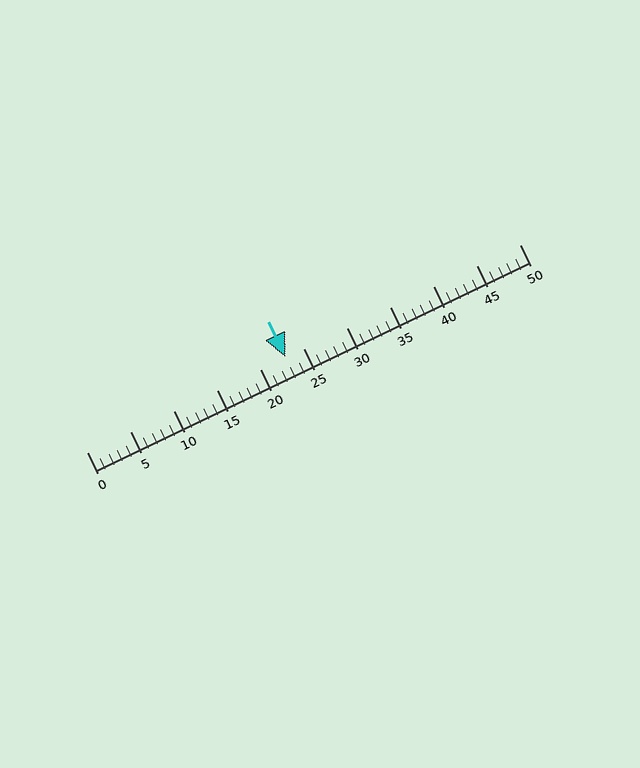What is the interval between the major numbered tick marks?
The major tick marks are spaced 5 units apart.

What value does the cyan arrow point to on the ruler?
The cyan arrow points to approximately 23.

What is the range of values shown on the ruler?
The ruler shows values from 0 to 50.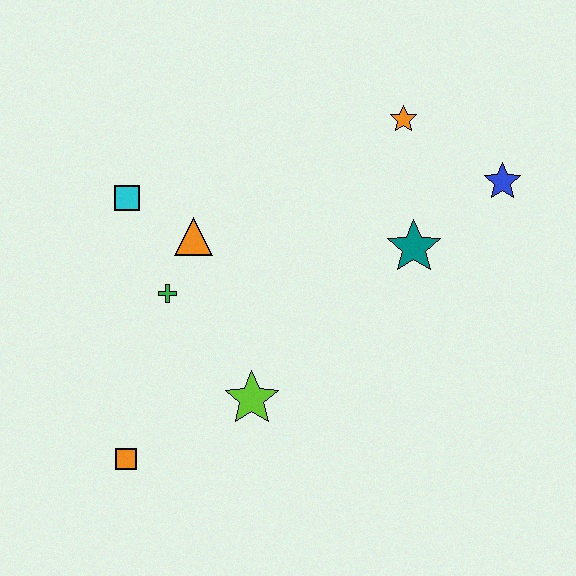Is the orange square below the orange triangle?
Yes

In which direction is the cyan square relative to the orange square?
The cyan square is above the orange square.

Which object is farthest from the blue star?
The orange square is farthest from the blue star.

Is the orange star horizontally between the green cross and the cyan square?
No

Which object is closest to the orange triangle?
The green cross is closest to the orange triangle.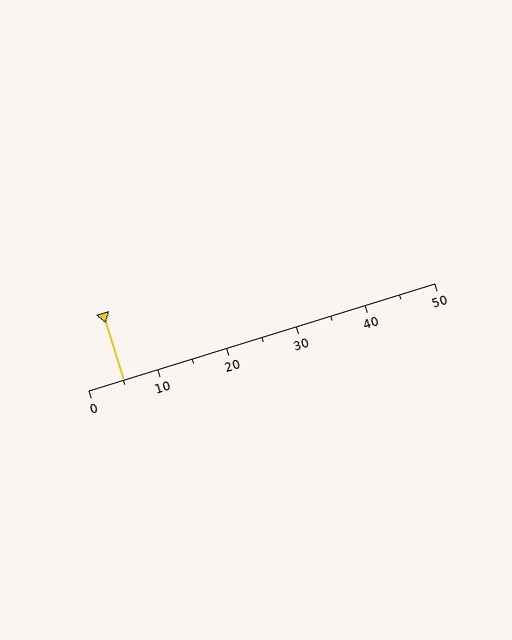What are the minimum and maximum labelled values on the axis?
The axis runs from 0 to 50.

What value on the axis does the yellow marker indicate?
The marker indicates approximately 5.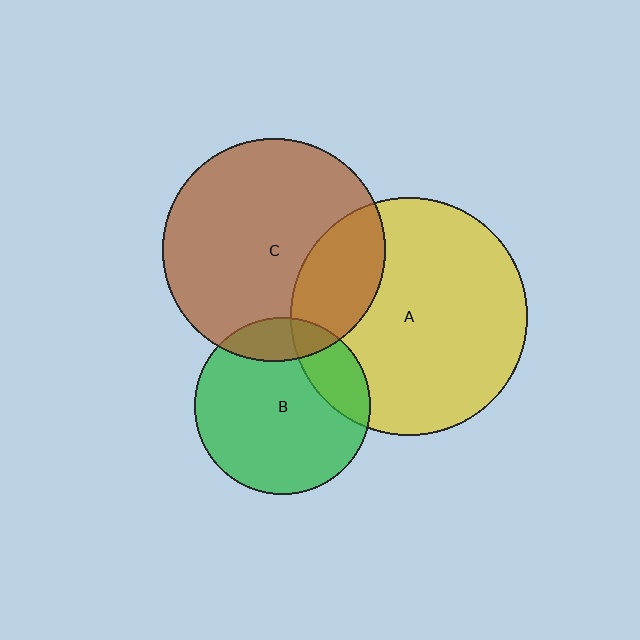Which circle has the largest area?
Circle A (yellow).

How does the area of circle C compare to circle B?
Approximately 1.6 times.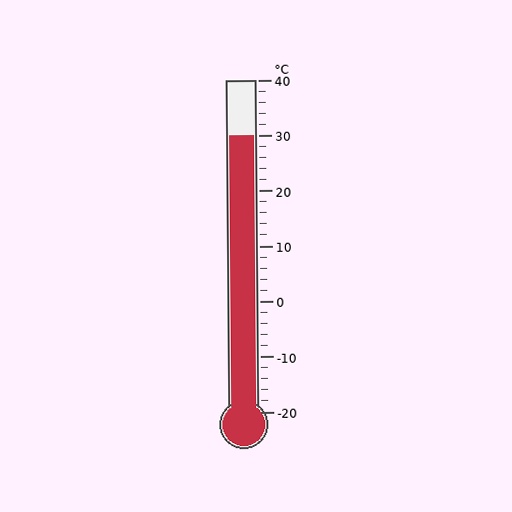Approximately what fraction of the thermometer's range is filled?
The thermometer is filled to approximately 85% of its range.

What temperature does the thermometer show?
The thermometer shows approximately 30°C.